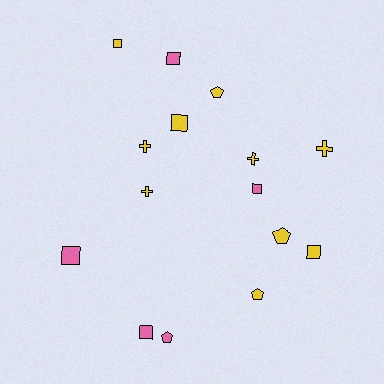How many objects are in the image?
There are 15 objects.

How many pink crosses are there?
There are no pink crosses.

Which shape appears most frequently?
Square, with 7 objects.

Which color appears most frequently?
Yellow, with 10 objects.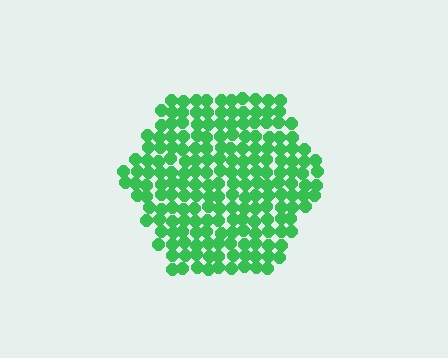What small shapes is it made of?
It is made of small circles.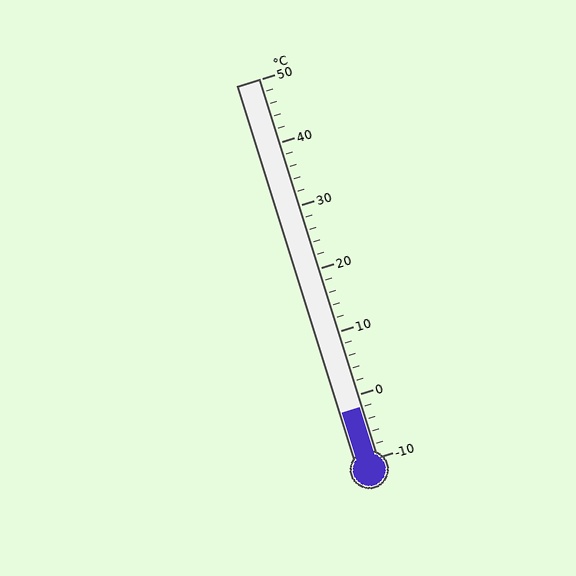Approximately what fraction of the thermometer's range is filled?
The thermometer is filled to approximately 15% of its range.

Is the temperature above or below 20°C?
The temperature is below 20°C.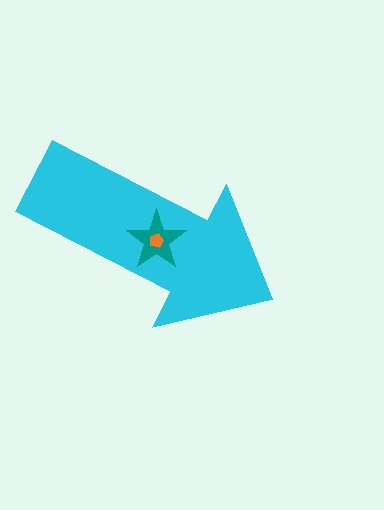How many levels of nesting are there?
3.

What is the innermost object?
The orange pentagon.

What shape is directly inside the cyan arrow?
The teal star.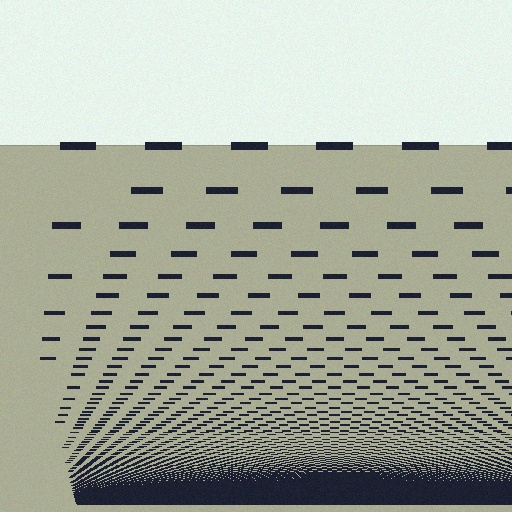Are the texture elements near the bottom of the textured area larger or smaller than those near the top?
Smaller. The gradient is inverted — elements near the bottom are smaller and denser.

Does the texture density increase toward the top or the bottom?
Density increases toward the bottom.